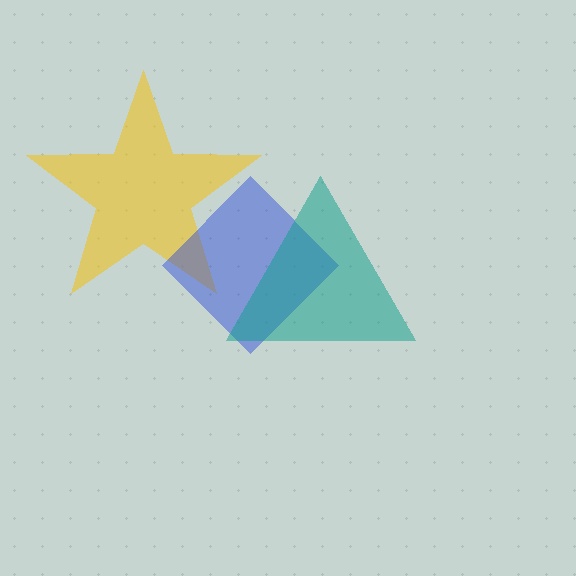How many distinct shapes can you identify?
There are 3 distinct shapes: a yellow star, a blue diamond, a teal triangle.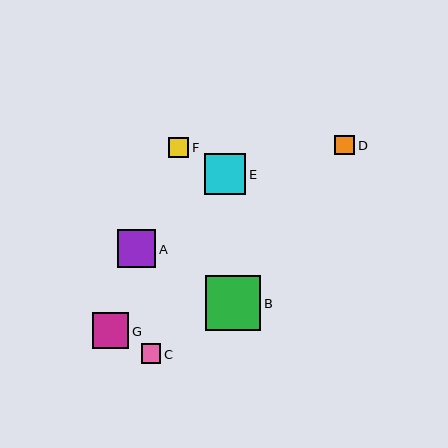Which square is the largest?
Square B is the largest with a size of approximately 55 pixels.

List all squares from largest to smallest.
From largest to smallest: B, E, A, G, F, D, C.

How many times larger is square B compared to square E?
Square B is approximately 1.3 times the size of square E.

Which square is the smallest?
Square C is the smallest with a size of approximately 19 pixels.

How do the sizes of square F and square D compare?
Square F and square D are approximately the same size.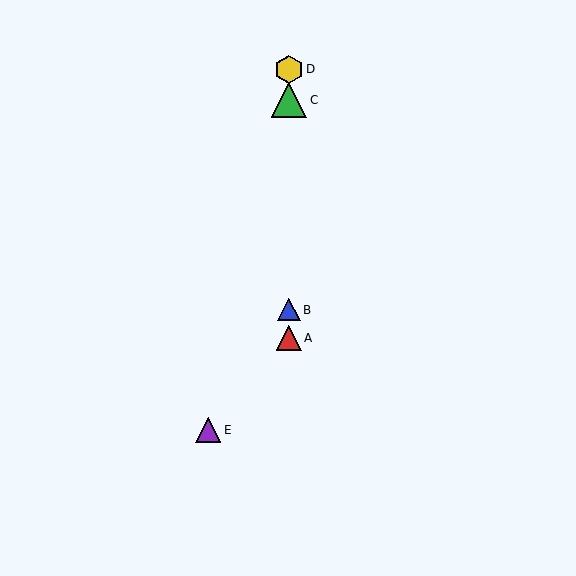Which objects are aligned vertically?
Objects A, B, C, D are aligned vertically.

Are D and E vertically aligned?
No, D is at x≈289 and E is at x≈208.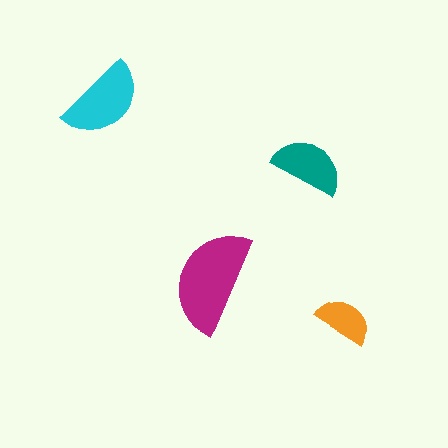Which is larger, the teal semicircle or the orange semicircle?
The teal one.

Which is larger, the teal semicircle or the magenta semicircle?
The magenta one.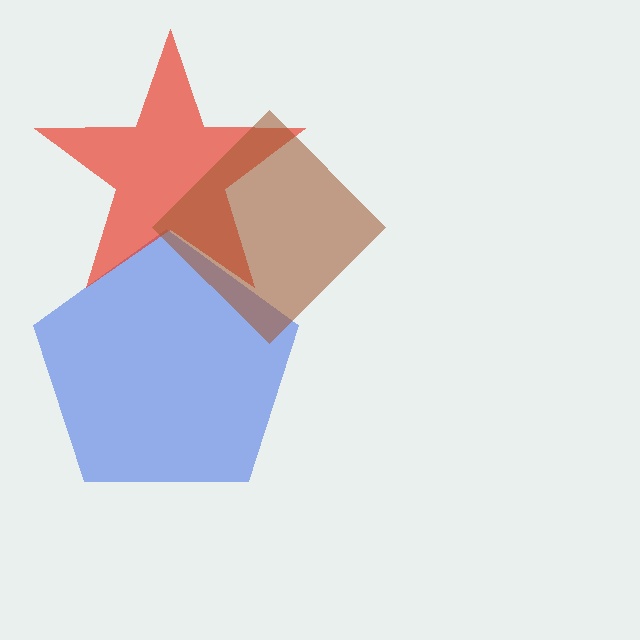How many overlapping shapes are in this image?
There are 3 overlapping shapes in the image.